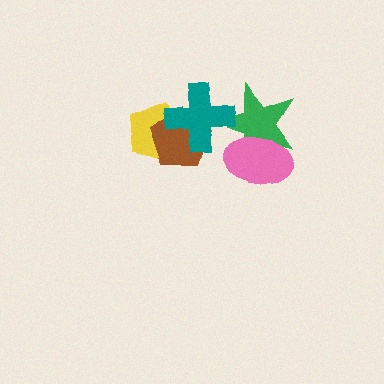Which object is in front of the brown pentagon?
The teal cross is in front of the brown pentagon.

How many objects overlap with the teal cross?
3 objects overlap with the teal cross.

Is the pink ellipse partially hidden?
No, no other shape covers it.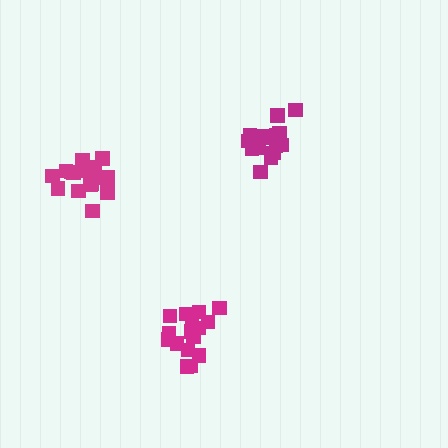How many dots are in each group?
Group 1: 16 dots, Group 2: 16 dots, Group 3: 19 dots (51 total).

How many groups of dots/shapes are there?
There are 3 groups.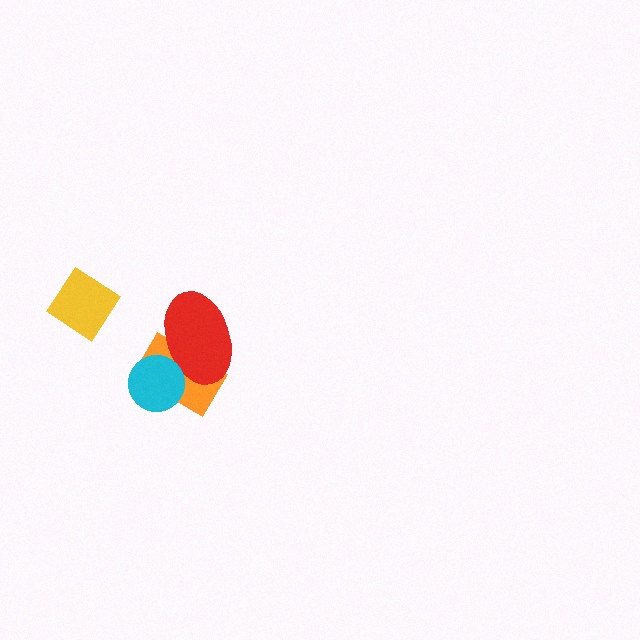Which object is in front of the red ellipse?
The cyan circle is in front of the red ellipse.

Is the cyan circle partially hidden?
No, no other shape covers it.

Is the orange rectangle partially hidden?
Yes, it is partially covered by another shape.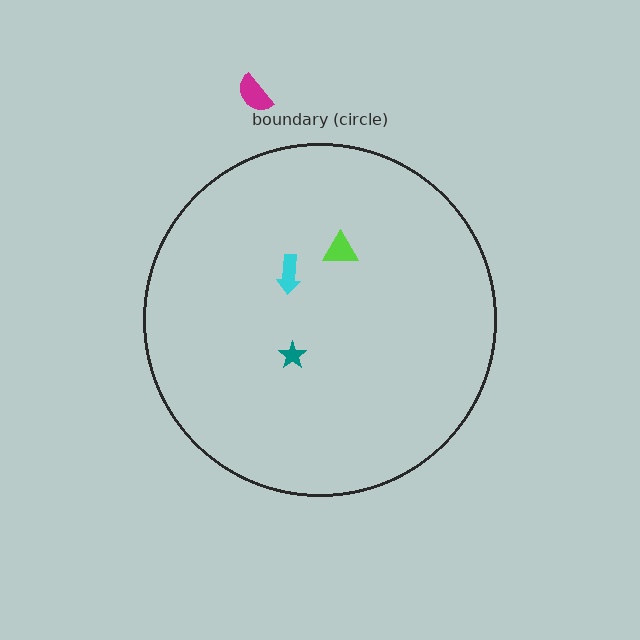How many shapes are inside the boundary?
3 inside, 1 outside.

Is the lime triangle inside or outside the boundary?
Inside.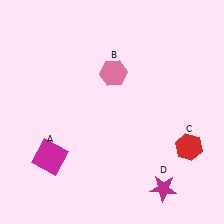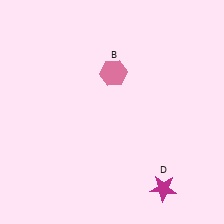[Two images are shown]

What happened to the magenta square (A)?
The magenta square (A) was removed in Image 2. It was in the bottom-left area of Image 1.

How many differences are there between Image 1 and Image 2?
There are 2 differences between the two images.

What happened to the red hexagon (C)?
The red hexagon (C) was removed in Image 2. It was in the bottom-right area of Image 1.